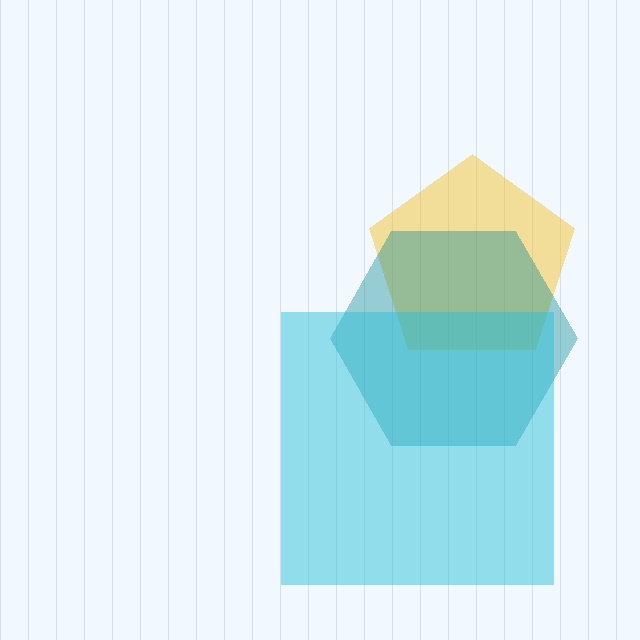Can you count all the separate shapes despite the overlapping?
Yes, there are 3 separate shapes.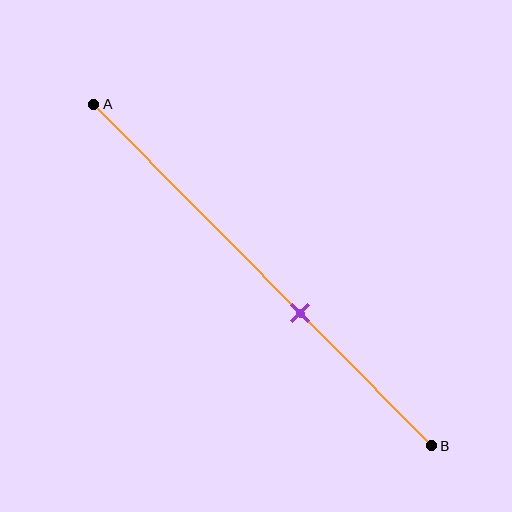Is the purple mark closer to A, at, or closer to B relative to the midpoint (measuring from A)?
The purple mark is closer to point B than the midpoint of segment AB.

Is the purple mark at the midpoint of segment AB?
No, the mark is at about 60% from A, not at the 50% midpoint.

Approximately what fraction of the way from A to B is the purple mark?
The purple mark is approximately 60% of the way from A to B.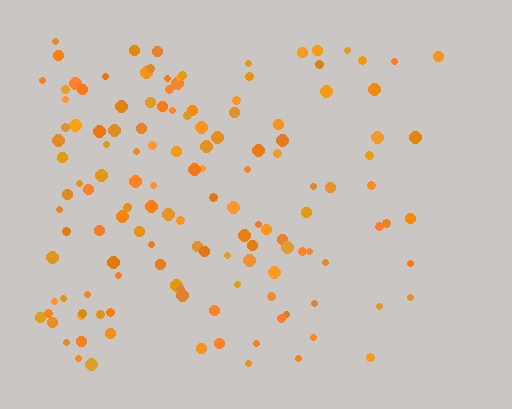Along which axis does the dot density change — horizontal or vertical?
Horizontal.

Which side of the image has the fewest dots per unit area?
The right.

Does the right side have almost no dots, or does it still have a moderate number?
Still a moderate number, just noticeably fewer than the left.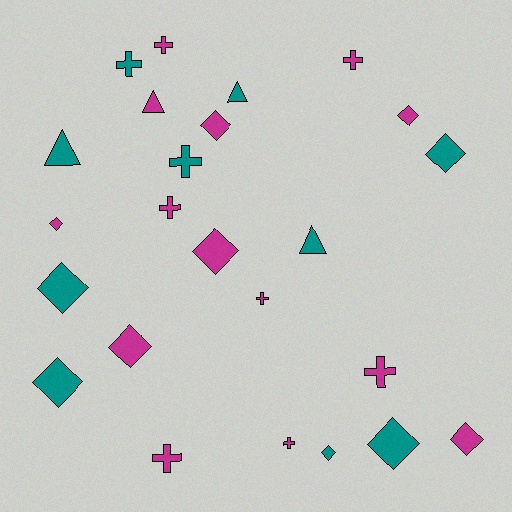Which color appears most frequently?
Magenta, with 14 objects.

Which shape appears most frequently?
Diamond, with 11 objects.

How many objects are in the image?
There are 24 objects.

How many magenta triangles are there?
There is 1 magenta triangle.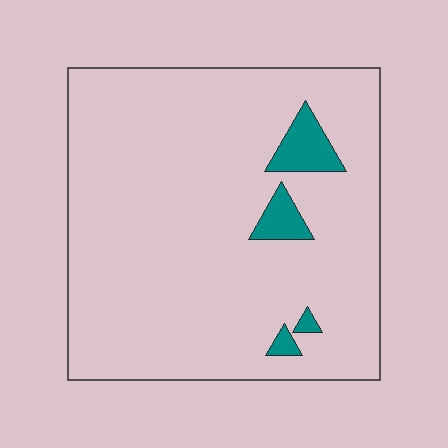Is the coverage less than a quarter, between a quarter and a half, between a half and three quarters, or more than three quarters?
Less than a quarter.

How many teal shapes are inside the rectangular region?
4.